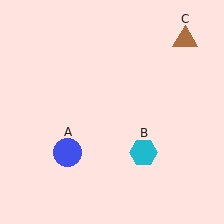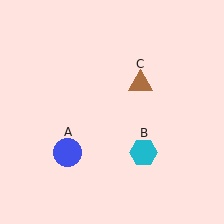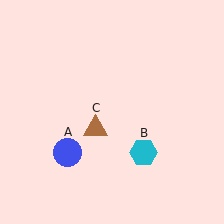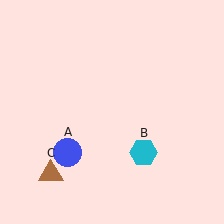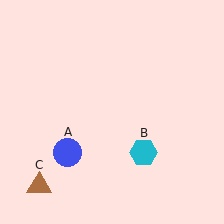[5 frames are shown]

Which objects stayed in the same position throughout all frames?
Blue circle (object A) and cyan hexagon (object B) remained stationary.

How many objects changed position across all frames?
1 object changed position: brown triangle (object C).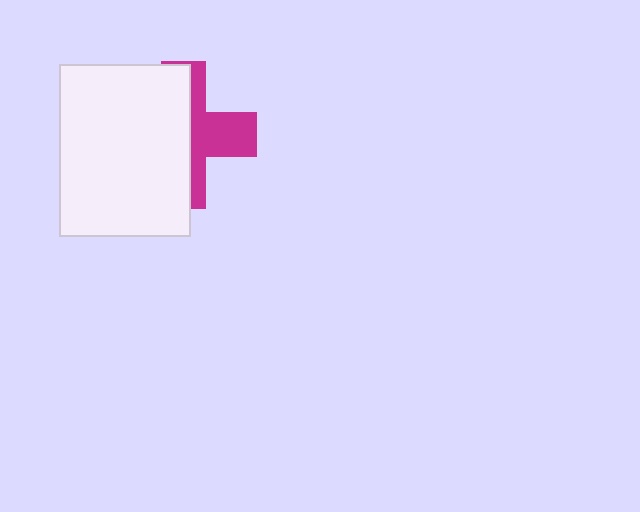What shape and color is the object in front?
The object in front is a white rectangle.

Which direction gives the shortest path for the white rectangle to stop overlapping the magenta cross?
Moving left gives the shortest separation.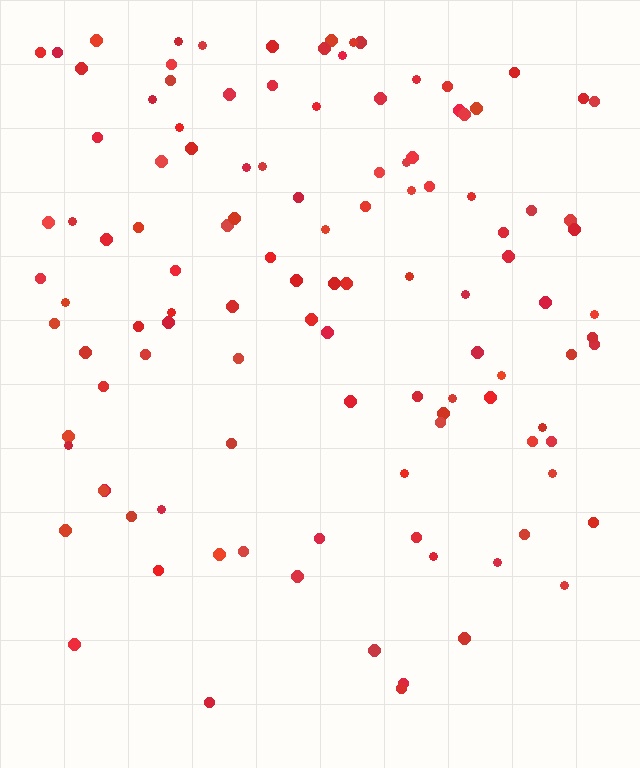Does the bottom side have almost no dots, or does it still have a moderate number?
Still a moderate number, just noticeably fewer than the top.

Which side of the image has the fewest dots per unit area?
The bottom.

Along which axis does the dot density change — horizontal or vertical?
Vertical.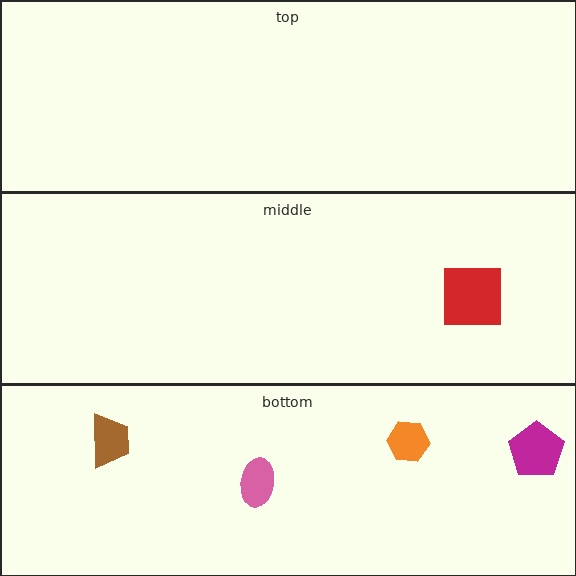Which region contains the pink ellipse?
The bottom region.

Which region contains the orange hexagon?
The bottom region.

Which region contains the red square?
The middle region.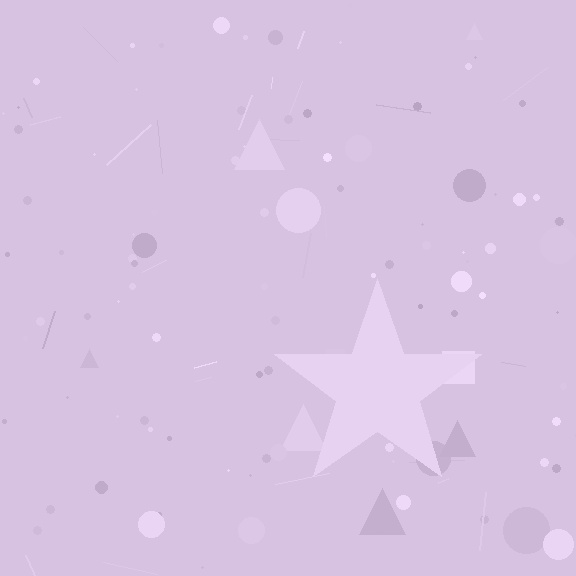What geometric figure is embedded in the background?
A star is embedded in the background.